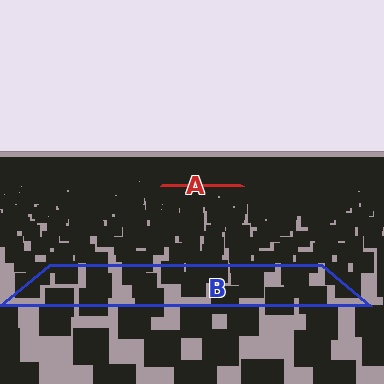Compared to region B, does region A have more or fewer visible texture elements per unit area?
Region A has more texture elements per unit area — they are packed more densely because it is farther away.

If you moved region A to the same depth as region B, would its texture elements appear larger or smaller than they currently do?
They would appear larger. At a closer depth, the same texture elements are projected at a bigger on-screen size.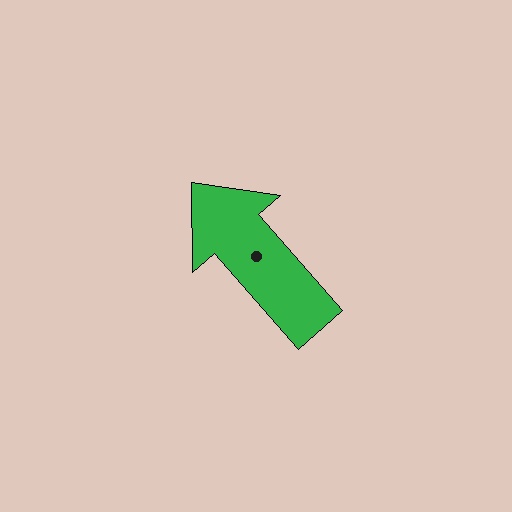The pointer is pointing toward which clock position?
Roughly 11 o'clock.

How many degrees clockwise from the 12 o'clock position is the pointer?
Approximately 319 degrees.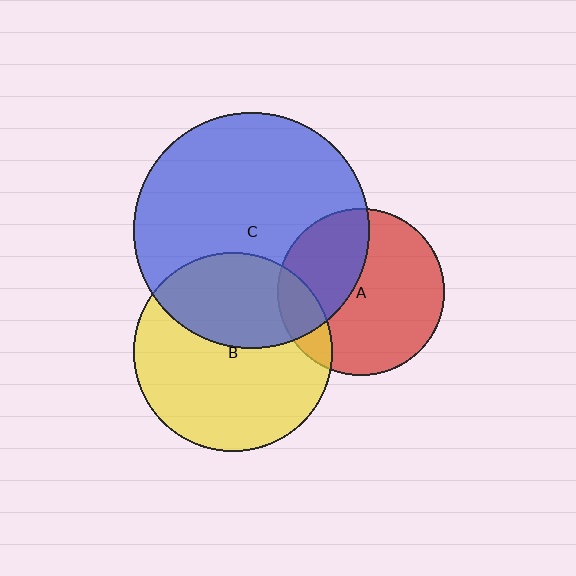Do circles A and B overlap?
Yes.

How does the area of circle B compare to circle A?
Approximately 1.4 times.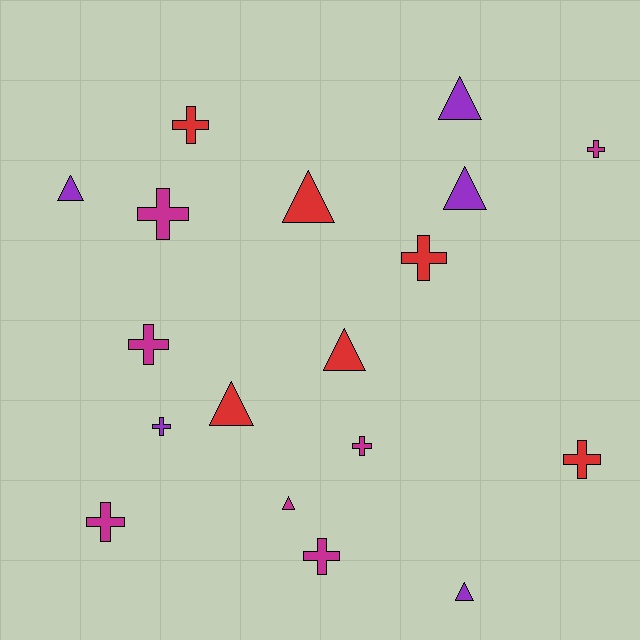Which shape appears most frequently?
Cross, with 10 objects.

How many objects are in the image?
There are 18 objects.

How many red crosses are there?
There are 3 red crosses.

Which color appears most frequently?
Magenta, with 7 objects.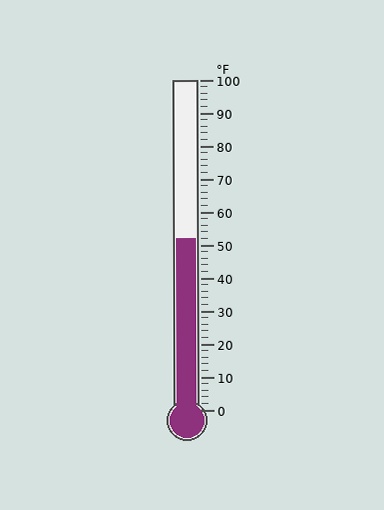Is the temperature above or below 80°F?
The temperature is below 80°F.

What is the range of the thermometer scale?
The thermometer scale ranges from 0°F to 100°F.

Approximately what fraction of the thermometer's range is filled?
The thermometer is filled to approximately 50% of its range.